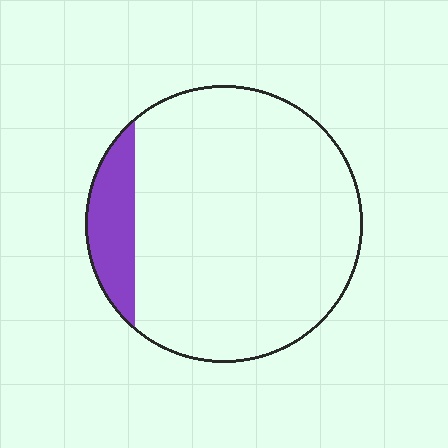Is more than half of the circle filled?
No.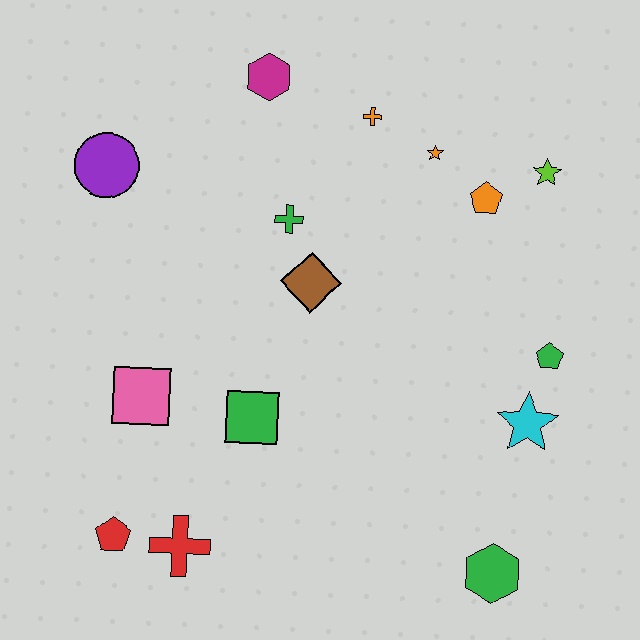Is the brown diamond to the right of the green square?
Yes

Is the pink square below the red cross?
No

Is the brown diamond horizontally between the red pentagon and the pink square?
No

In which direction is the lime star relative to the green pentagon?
The lime star is above the green pentagon.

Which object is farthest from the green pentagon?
The purple circle is farthest from the green pentagon.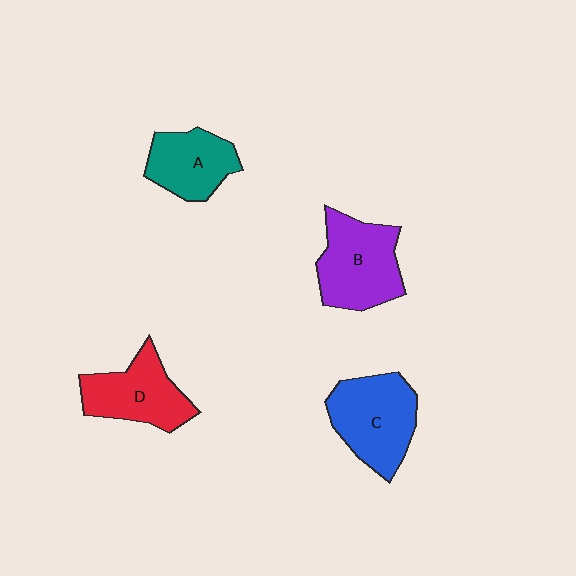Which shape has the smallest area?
Shape A (teal).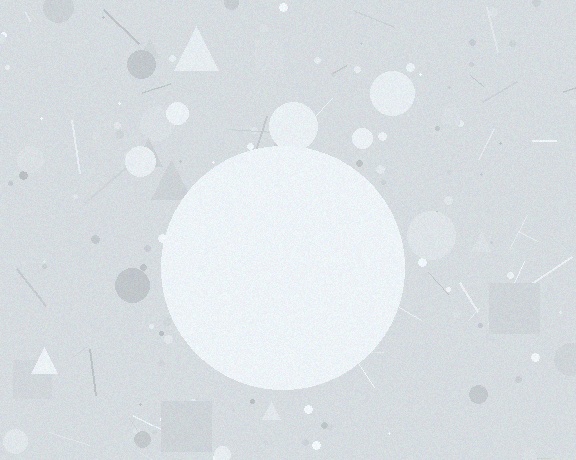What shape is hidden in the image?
A circle is hidden in the image.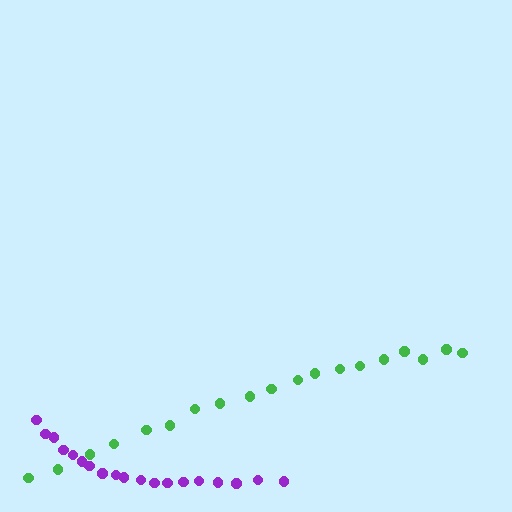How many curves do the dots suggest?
There are 2 distinct paths.